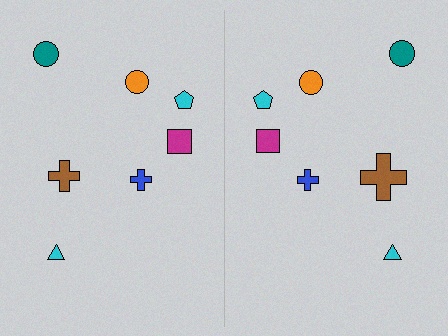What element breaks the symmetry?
The brown cross on the right side has a different size than its mirror counterpart.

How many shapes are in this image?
There are 14 shapes in this image.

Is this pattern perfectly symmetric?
No, the pattern is not perfectly symmetric. The brown cross on the right side has a different size than its mirror counterpart.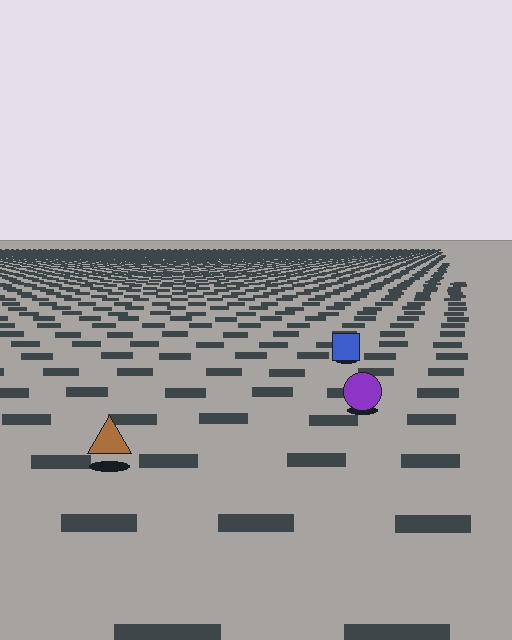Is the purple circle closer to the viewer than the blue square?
Yes. The purple circle is closer — you can tell from the texture gradient: the ground texture is coarser near it.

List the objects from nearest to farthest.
From nearest to farthest: the brown triangle, the purple circle, the blue square.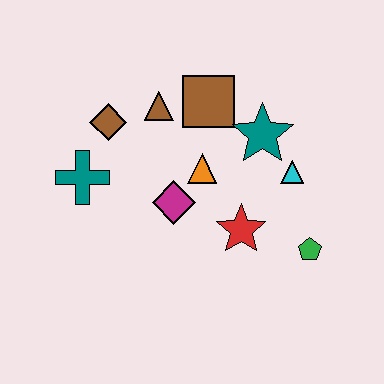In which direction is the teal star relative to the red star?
The teal star is above the red star.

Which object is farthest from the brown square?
The green pentagon is farthest from the brown square.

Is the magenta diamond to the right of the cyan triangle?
No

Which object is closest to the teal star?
The cyan triangle is closest to the teal star.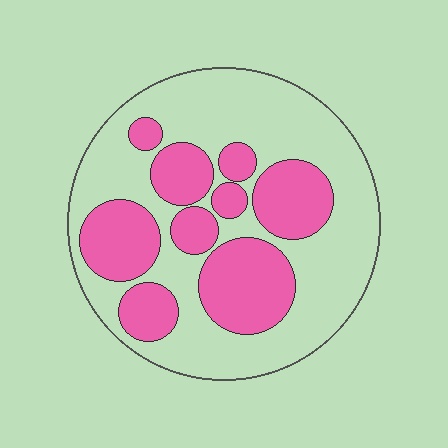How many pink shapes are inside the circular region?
9.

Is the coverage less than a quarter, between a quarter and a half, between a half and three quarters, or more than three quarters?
Between a quarter and a half.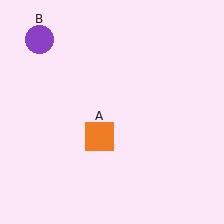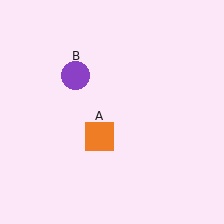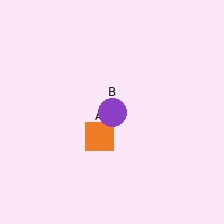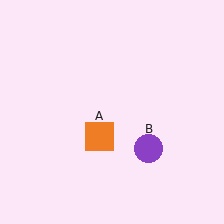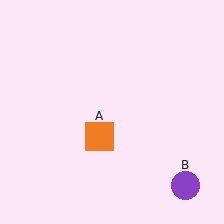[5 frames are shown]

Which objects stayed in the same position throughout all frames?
Orange square (object A) remained stationary.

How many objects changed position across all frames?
1 object changed position: purple circle (object B).